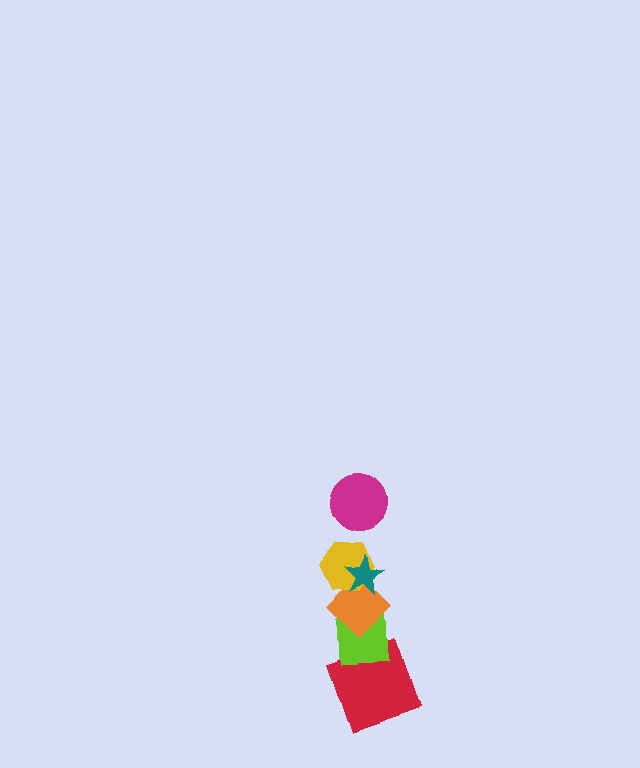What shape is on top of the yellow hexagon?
The teal star is on top of the yellow hexagon.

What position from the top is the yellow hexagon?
The yellow hexagon is 3rd from the top.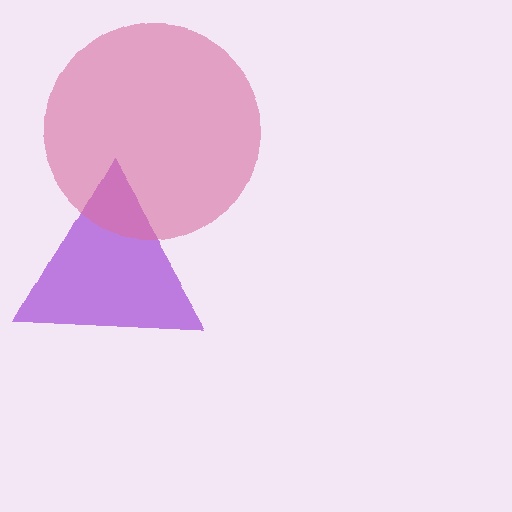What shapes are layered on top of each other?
The layered shapes are: a purple triangle, a pink circle.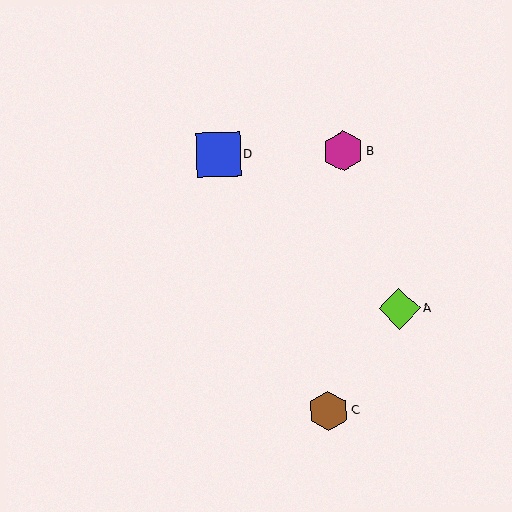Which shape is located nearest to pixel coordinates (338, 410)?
The brown hexagon (labeled C) at (328, 411) is nearest to that location.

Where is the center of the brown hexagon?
The center of the brown hexagon is at (328, 411).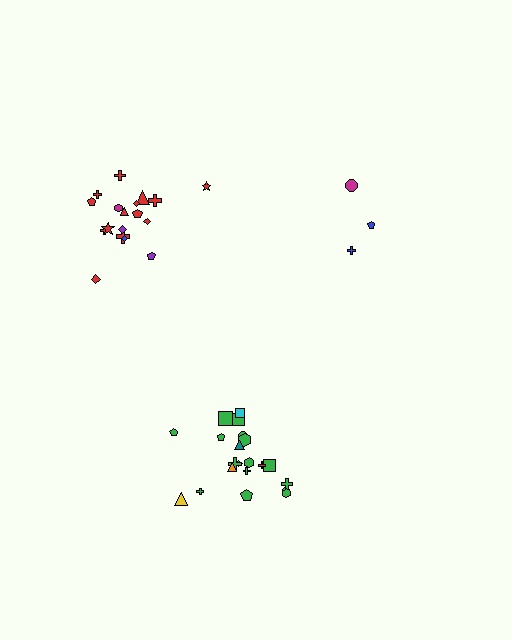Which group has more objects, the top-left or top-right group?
The top-left group.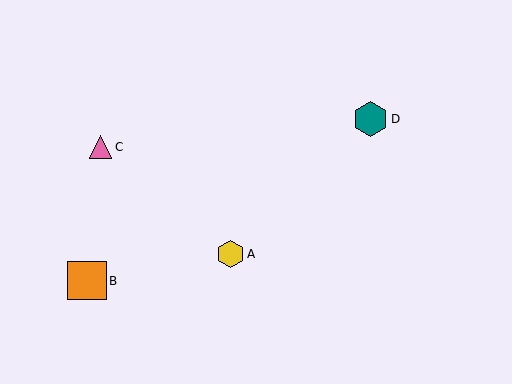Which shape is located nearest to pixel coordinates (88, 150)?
The pink triangle (labeled C) at (101, 147) is nearest to that location.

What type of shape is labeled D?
Shape D is a teal hexagon.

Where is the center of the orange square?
The center of the orange square is at (87, 281).